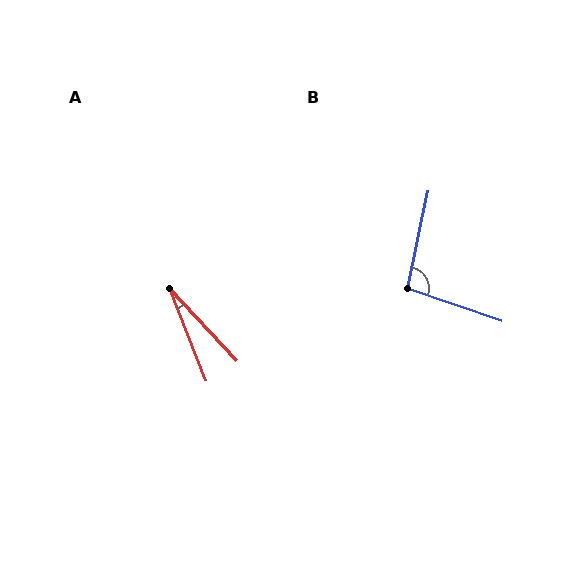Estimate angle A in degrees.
Approximately 21 degrees.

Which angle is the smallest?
A, at approximately 21 degrees.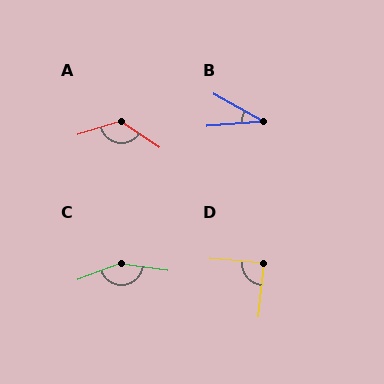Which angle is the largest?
C, at approximately 151 degrees.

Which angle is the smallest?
B, at approximately 33 degrees.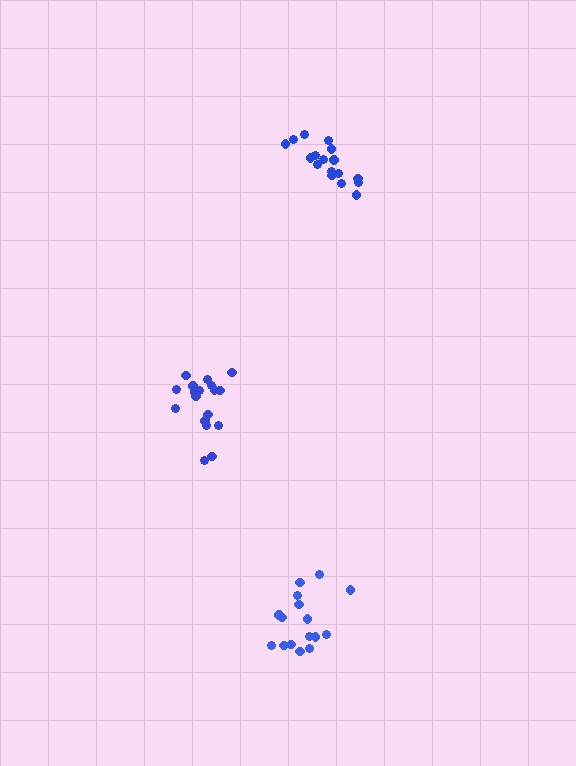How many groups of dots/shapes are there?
There are 3 groups.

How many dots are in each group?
Group 1: 16 dots, Group 2: 17 dots, Group 3: 18 dots (51 total).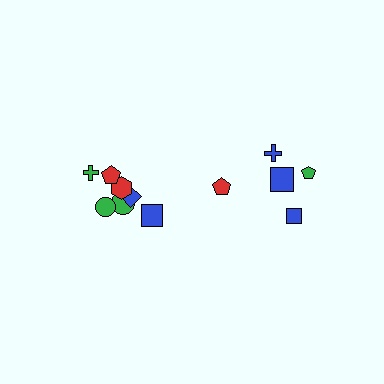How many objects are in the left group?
There are 7 objects.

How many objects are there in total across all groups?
There are 12 objects.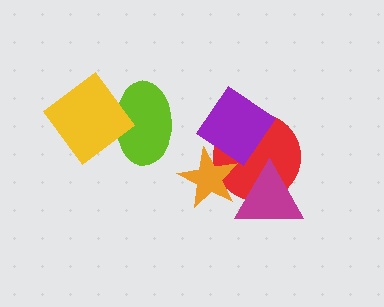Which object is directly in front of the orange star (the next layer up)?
The magenta triangle is directly in front of the orange star.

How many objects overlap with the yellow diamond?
1 object overlaps with the yellow diamond.